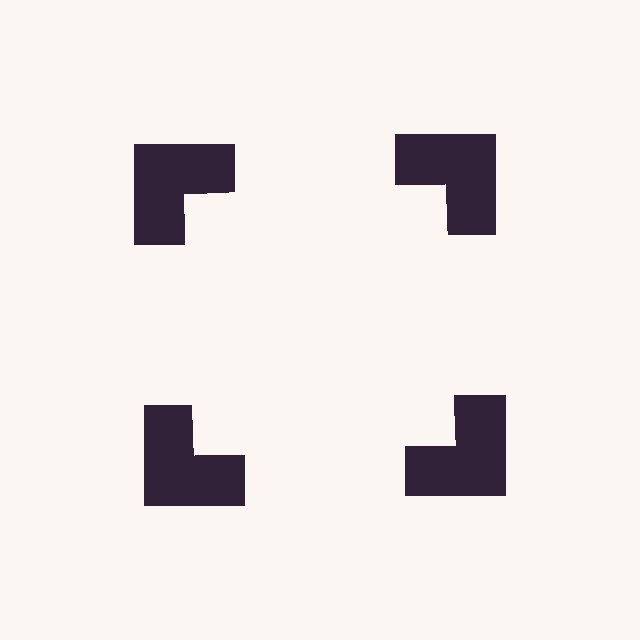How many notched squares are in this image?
There are 4 — one at each vertex of the illusory square.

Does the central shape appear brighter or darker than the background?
It typically appears slightly brighter than the background, even though no actual brightness change is drawn.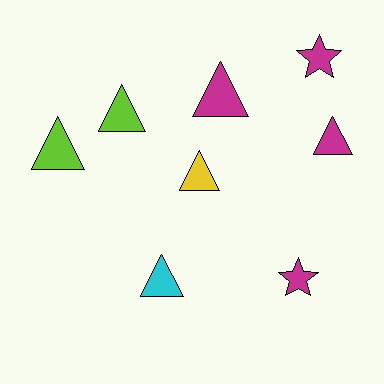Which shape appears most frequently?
Triangle, with 6 objects.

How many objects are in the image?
There are 8 objects.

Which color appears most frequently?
Magenta, with 4 objects.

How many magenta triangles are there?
There are 2 magenta triangles.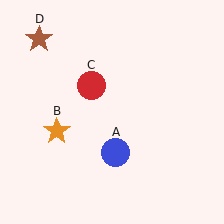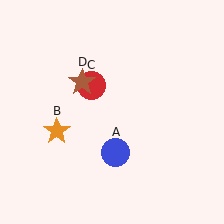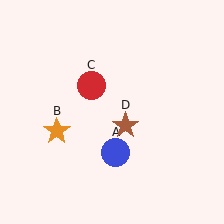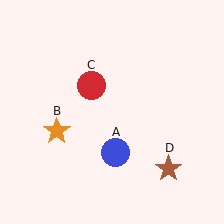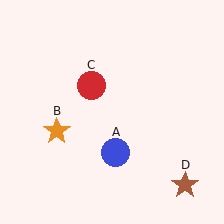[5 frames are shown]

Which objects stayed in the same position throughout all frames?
Blue circle (object A) and orange star (object B) and red circle (object C) remained stationary.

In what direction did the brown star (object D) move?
The brown star (object D) moved down and to the right.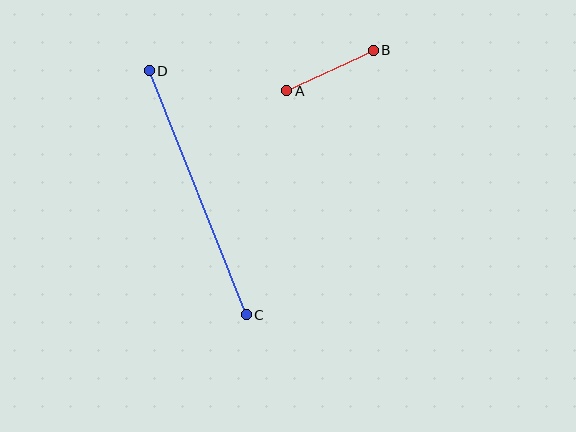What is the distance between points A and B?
The distance is approximately 96 pixels.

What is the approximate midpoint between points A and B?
The midpoint is at approximately (330, 70) pixels.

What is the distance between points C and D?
The distance is approximately 263 pixels.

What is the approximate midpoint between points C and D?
The midpoint is at approximately (198, 193) pixels.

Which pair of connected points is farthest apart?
Points C and D are farthest apart.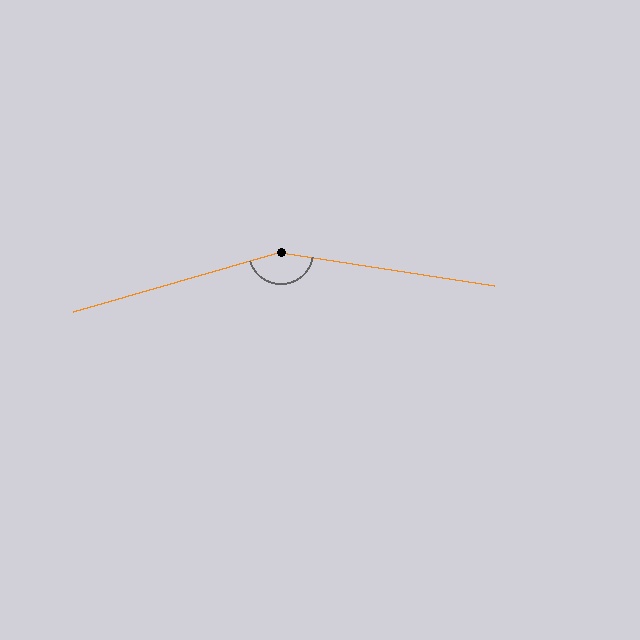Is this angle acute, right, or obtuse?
It is obtuse.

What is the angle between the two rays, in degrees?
Approximately 155 degrees.